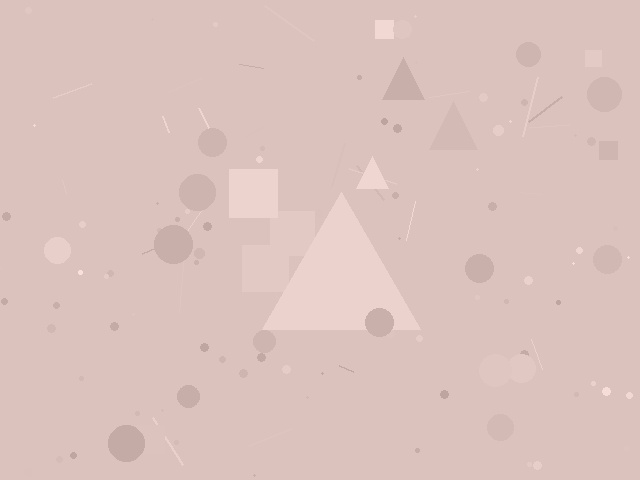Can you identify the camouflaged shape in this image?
The camouflaged shape is a triangle.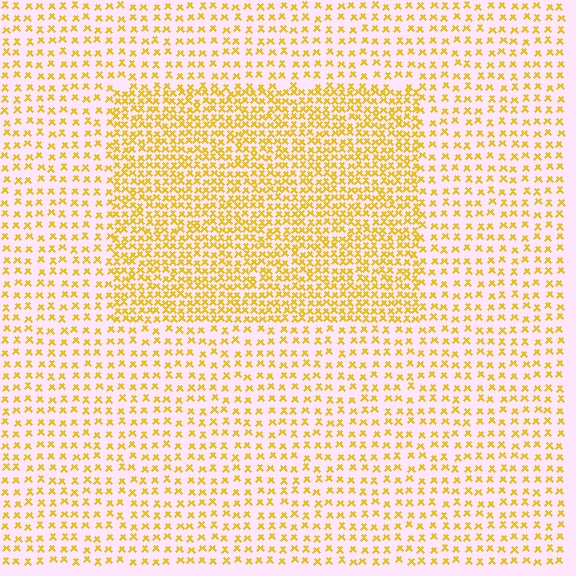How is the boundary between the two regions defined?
The boundary is defined by a change in element density (approximately 2.1x ratio). All elements are the same color, size, and shape.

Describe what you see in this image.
The image contains small yellow elements arranged at two different densities. A rectangle-shaped region is visible where the elements are more densely packed than the surrounding area.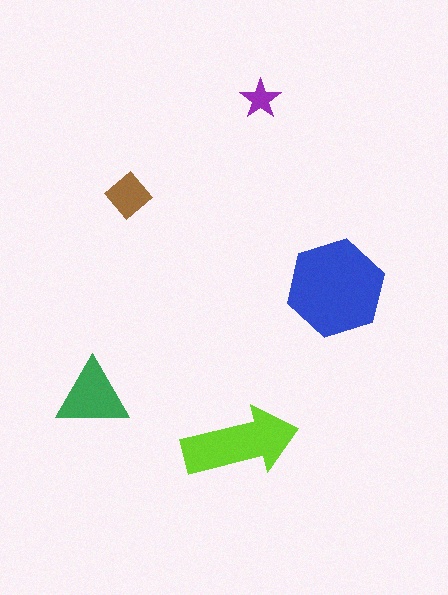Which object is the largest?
The blue hexagon.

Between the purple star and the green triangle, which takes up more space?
The green triangle.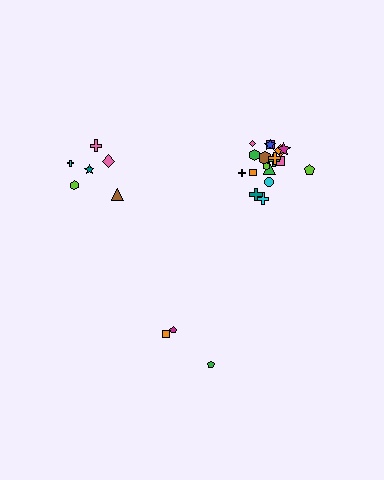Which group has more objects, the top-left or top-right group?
The top-right group.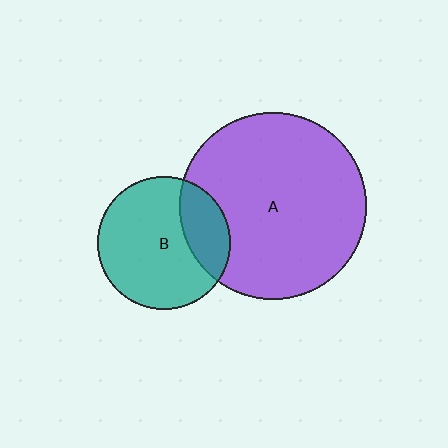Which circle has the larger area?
Circle A (purple).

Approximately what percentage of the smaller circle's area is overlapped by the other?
Approximately 25%.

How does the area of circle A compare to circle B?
Approximately 2.0 times.